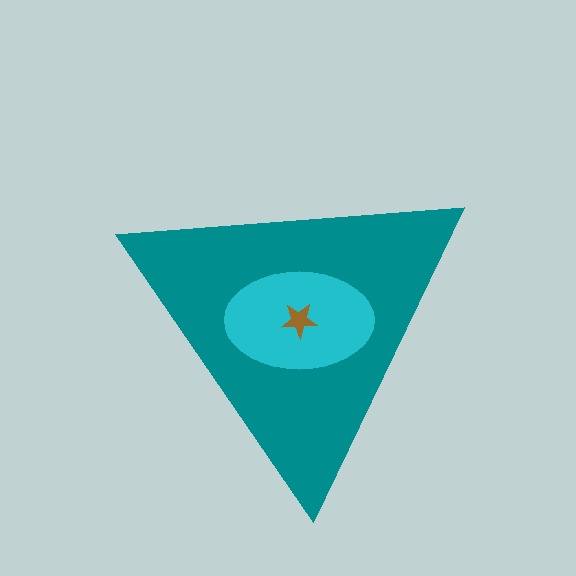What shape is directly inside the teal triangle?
The cyan ellipse.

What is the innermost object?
The brown star.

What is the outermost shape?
The teal triangle.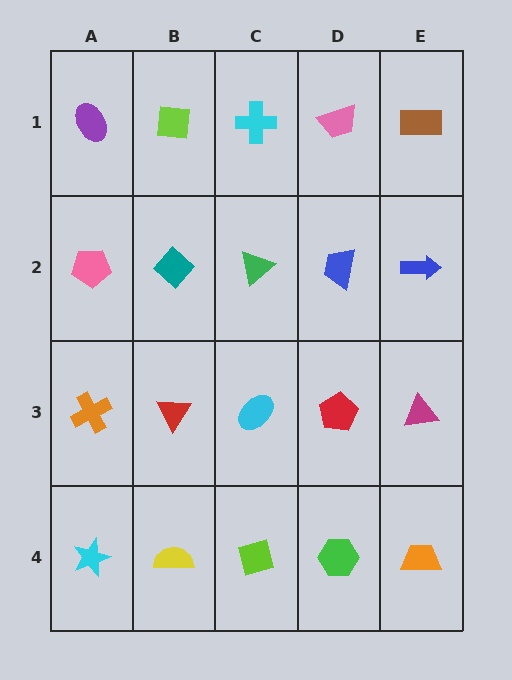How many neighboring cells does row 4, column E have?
2.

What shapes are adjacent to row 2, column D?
A pink trapezoid (row 1, column D), a red pentagon (row 3, column D), a green triangle (row 2, column C), a blue arrow (row 2, column E).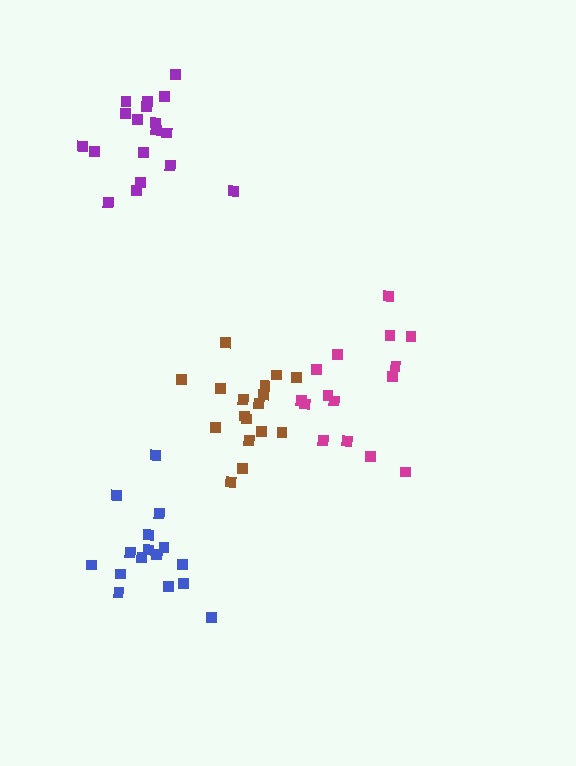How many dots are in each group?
Group 1: 17 dots, Group 2: 18 dots, Group 3: 15 dots, Group 4: 16 dots (66 total).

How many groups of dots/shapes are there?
There are 4 groups.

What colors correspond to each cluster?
The clusters are colored: brown, purple, magenta, blue.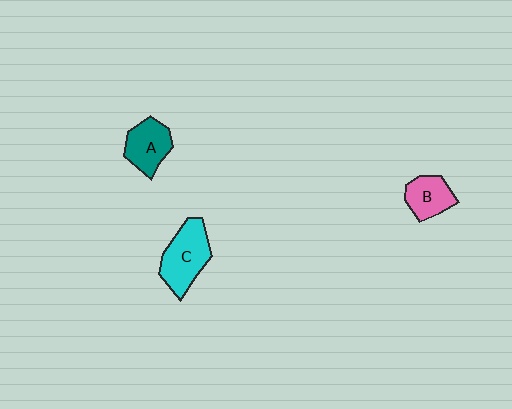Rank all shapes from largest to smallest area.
From largest to smallest: C (cyan), A (teal), B (pink).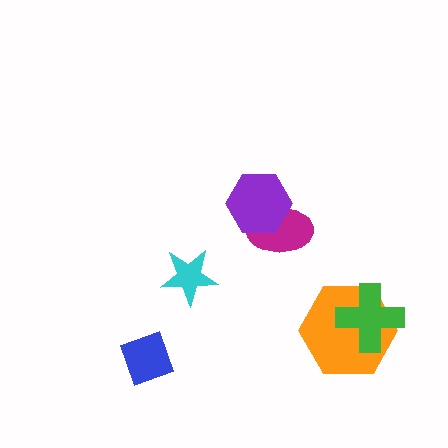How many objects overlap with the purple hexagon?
1 object overlaps with the purple hexagon.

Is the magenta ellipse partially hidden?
Yes, it is partially covered by another shape.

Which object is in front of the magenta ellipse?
The purple hexagon is in front of the magenta ellipse.